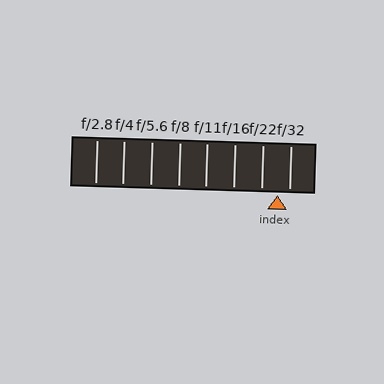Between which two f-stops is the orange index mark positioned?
The index mark is between f/22 and f/32.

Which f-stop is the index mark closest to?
The index mark is closest to f/32.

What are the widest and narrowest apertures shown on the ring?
The widest aperture shown is f/2.8 and the narrowest is f/32.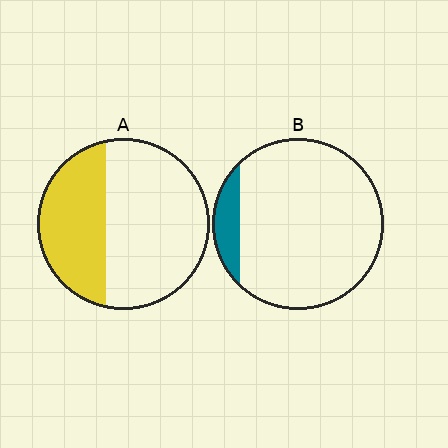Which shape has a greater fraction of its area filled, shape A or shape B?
Shape A.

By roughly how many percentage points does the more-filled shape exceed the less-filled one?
By roughly 25 percentage points (A over B).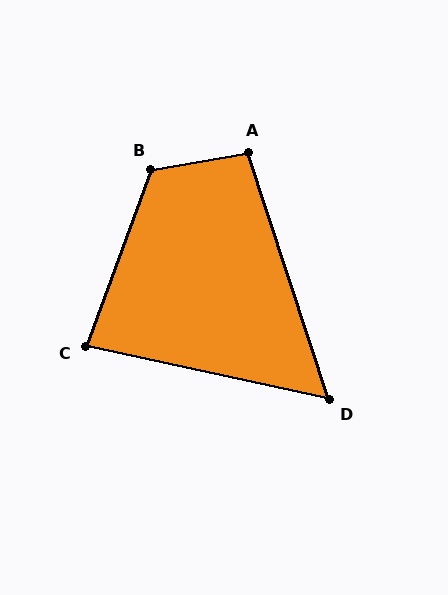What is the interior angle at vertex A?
Approximately 98 degrees (obtuse).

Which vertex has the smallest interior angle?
D, at approximately 60 degrees.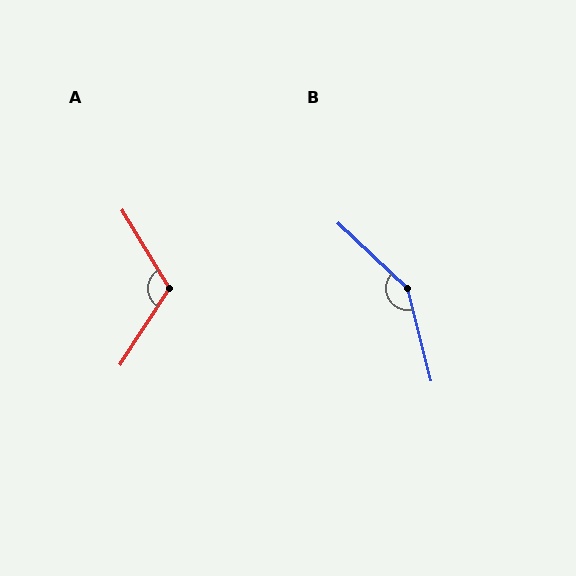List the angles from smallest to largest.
A (116°), B (148°).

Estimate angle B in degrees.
Approximately 148 degrees.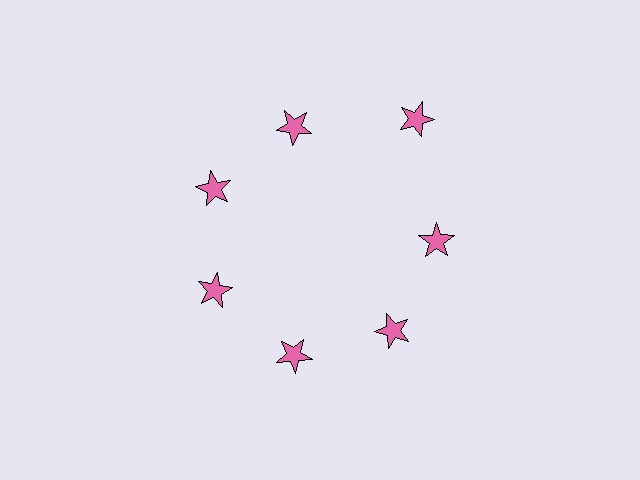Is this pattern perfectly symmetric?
No. The 7 pink stars are arranged in a ring, but one element near the 1 o'clock position is pushed outward from the center, breaking the 7-fold rotational symmetry.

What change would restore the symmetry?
The symmetry would be restored by moving it inward, back onto the ring so that all 7 stars sit at equal angles and equal distance from the center.